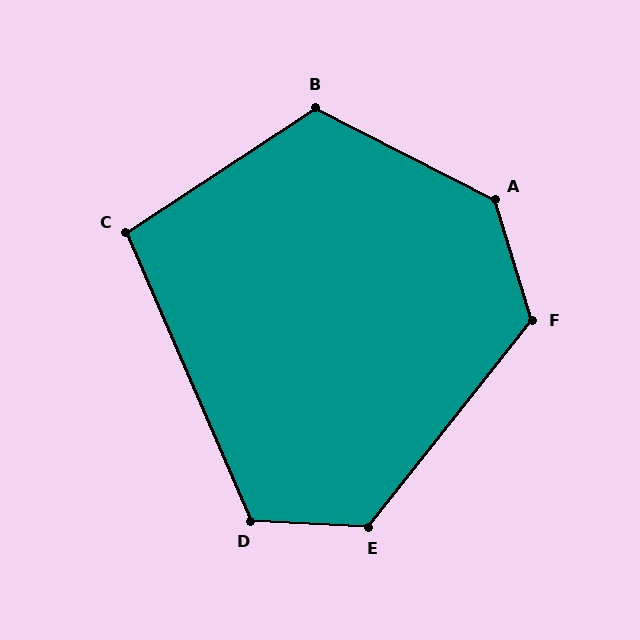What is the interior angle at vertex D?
Approximately 116 degrees (obtuse).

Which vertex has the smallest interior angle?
C, at approximately 100 degrees.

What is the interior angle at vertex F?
Approximately 124 degrees (obtuse).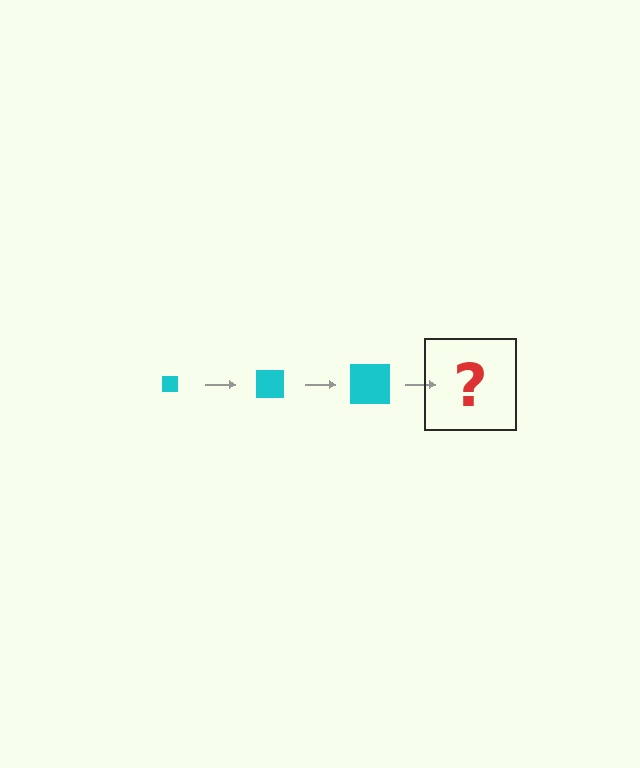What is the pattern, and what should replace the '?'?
The pattern is that the square gets progressively larger each step. The '?' should be a cyan square, larger than the previous one.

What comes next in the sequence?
The next element should be a cyan square, larger than the previous one.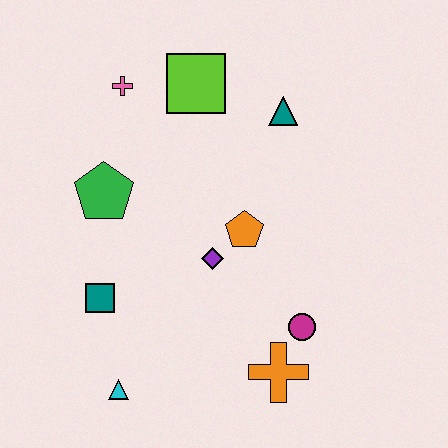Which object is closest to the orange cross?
The magenta circle is closest to the orange cross.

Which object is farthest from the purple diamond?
The pink cross is farthest from the purple diamond.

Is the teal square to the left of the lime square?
Yes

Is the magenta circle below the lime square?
Yes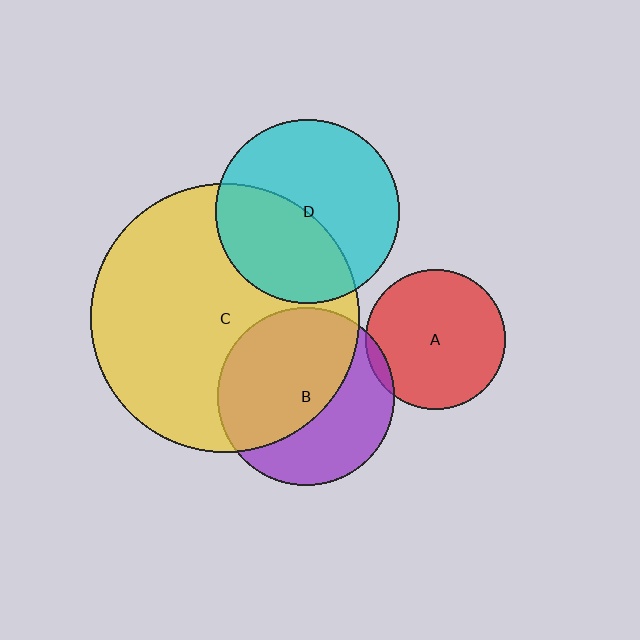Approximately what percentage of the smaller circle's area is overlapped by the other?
Approximately 60%.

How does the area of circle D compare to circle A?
Approximately 1.7 times.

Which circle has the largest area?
Circle C (yellow).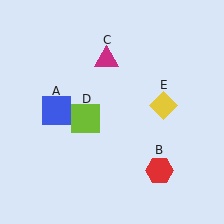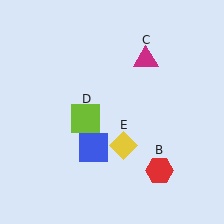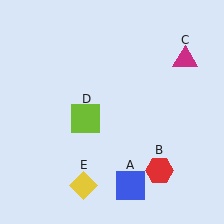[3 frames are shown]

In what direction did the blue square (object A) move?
The blue square (object A) moved down and to the right.